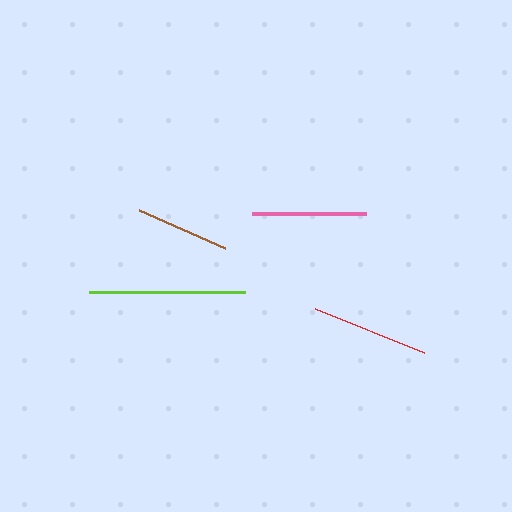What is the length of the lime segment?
The lime segment is approximately 156 pixels long.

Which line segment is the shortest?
The brown line is the shortest at approximately 95 pixels.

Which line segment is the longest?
The lime line is the longest at approximately 156 pixels.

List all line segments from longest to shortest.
From longest to shortest: lime, red, pink, brown.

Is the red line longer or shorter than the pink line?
The red line is longer than the pink line.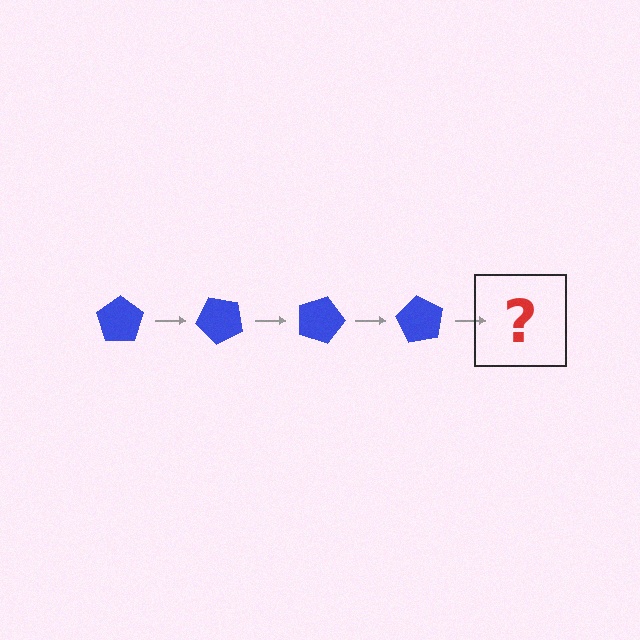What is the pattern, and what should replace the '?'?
The pattern is that the pentagon rotates 45 degrees each step. The '?' should be a blue pentagon rotated 180 degrees.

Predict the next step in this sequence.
The next step is a blue pentagon rotated 180 degrees.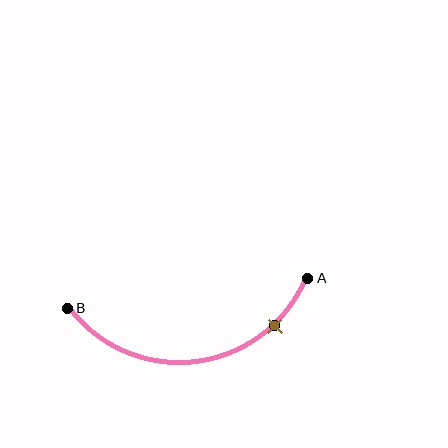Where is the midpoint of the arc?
The arc midpoint is the point on the curve farthest from the straight line joining A and B. It sits below that line.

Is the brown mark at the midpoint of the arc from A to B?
No. The brown mark lies on the arc but is closer to endpoint A. The arc midpoint would be at the point on the curve equidistant along the arc from both A and B.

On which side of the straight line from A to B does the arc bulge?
The arc bulges below the straight line connecting A and B.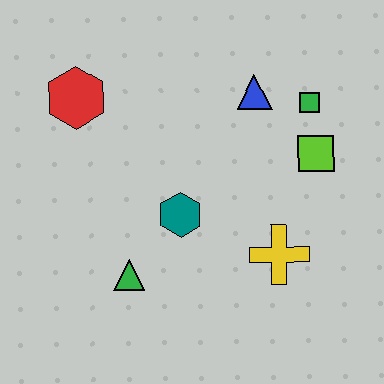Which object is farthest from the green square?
The green triangle is farthest from the green square.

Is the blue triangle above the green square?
Yes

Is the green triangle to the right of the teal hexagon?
No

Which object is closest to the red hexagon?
The teal hexagon is closest to the red hexagon.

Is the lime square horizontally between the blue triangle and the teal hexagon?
No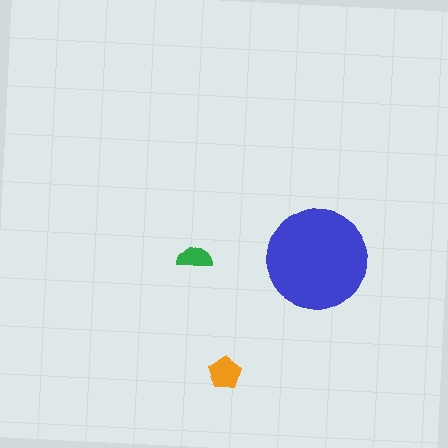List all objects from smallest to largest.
The green semicircle, the orange pentagon, the blue circle.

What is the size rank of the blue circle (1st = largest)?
1st.